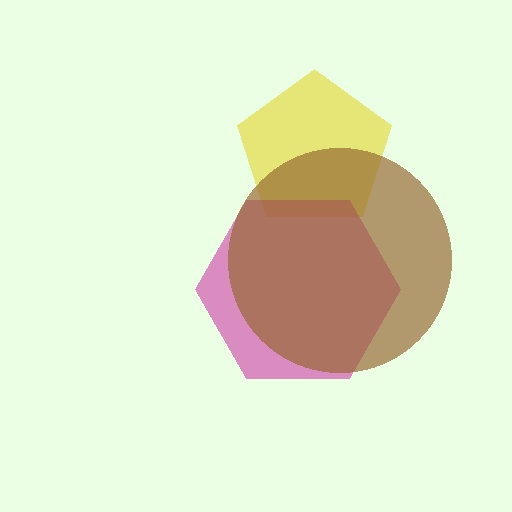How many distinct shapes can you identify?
There are 3 distinct shapes: a yellow pentagon, a magenta hexagon, a brown circle.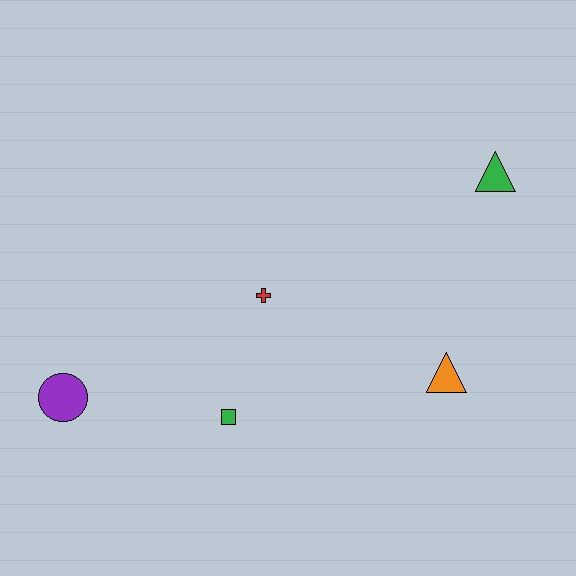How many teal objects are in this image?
There are no teal objects.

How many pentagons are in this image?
There are no pentagons.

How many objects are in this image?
There are 5 objects.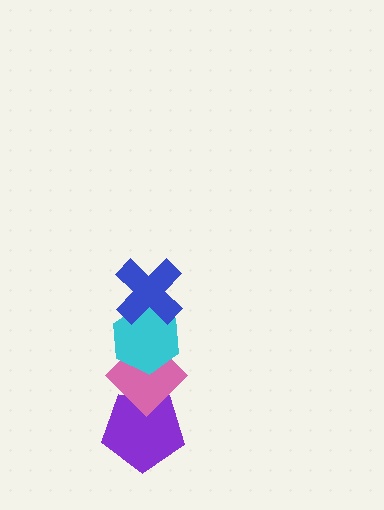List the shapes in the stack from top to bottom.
From top to bottom: the blue cross, the cyan hexagon, the pink diamond, the purple pentagon.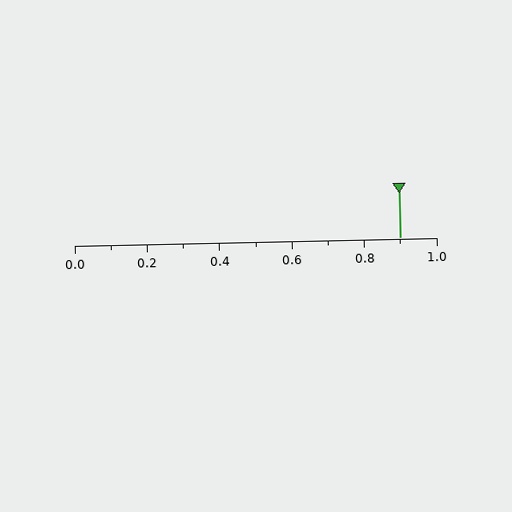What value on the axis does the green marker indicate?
The marker indicates approximately 0.9.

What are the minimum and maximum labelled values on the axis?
The axis runs from 0.0 to 1.0.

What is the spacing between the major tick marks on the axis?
The major ticks are spaced 0.2 apart.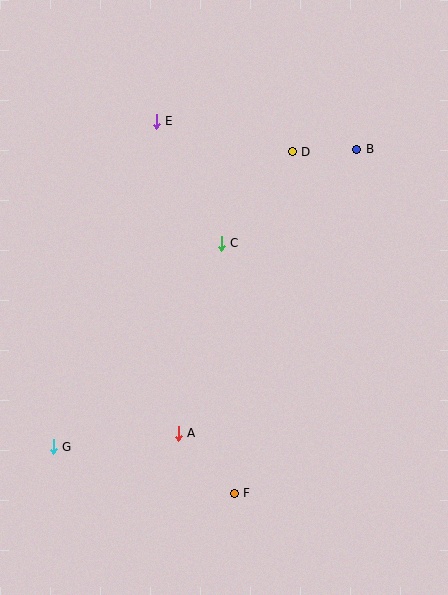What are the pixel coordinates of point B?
Point B is at (357, 149).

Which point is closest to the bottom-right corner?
Point F is closest to the bottom-right corner.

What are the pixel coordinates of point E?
Point E is at (156, 121).